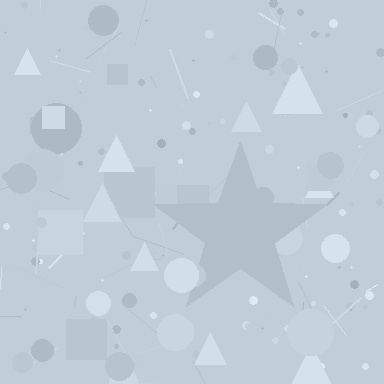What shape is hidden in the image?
A star is hidden in the image.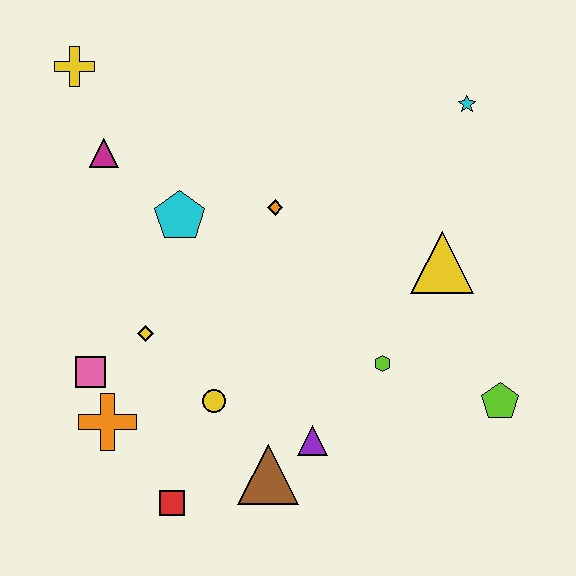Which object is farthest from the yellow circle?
The cyan star is farthest from the yellow circle.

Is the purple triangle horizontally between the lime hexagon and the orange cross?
Yes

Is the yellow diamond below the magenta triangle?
Yes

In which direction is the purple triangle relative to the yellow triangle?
The purple triangle is below the yellow triangle.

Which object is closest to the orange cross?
The pink square is closest to the orange cross.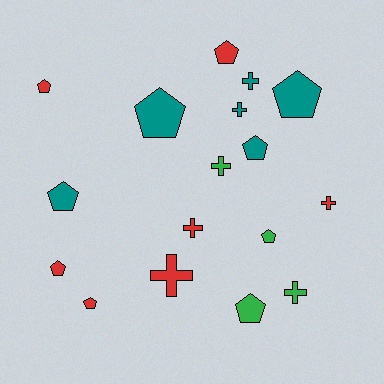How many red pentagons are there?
There are 4 red pentagons.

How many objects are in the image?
There are 17 objects.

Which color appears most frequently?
Red, with 7 objects.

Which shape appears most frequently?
Pentagon, with 10 objects.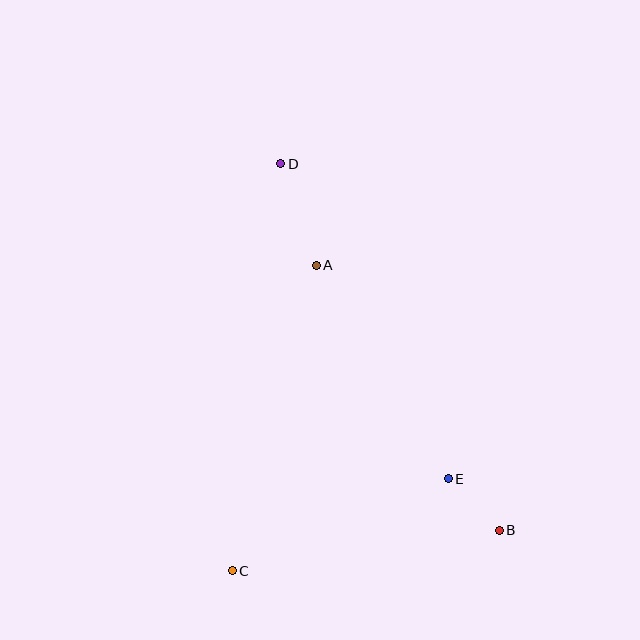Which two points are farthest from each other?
Points B and D are farthest from each other.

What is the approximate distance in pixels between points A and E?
The distance between A and E is approximately 251 pixels.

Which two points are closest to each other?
Points B and E are closest to each other.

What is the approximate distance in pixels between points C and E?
The distance between C and E is approximately 235 pixels.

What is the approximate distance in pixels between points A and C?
The distance between A and C is approximately 316 pixels.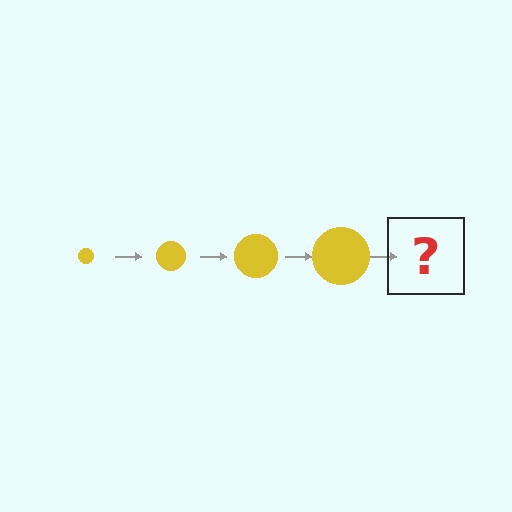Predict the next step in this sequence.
The next step is a yellow circle, larger than the previous one.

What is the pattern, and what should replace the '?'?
The pattern is that the circle gets progressively larger each step. The '?' should be a yellow circle, larger than the previous one.